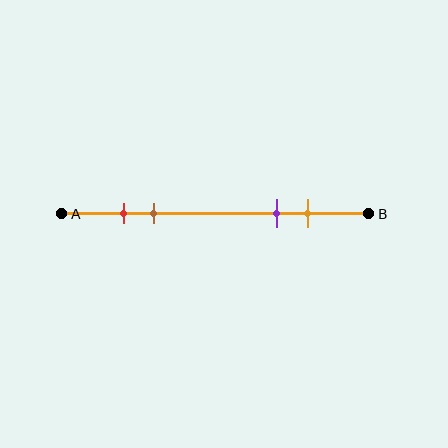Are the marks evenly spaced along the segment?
No, the marks are not evenly spaced.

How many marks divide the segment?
There are 4 marks dividing the segment.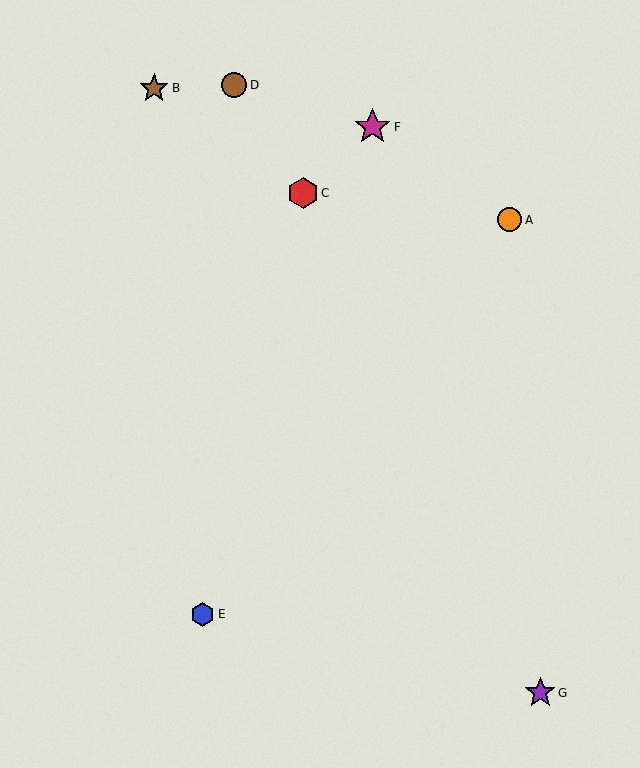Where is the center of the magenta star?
The center of the magenta star is at (372, 127).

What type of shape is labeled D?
Shape D is a brown circle.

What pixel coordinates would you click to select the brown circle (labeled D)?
Click at (234, 85) to select the brown circle D.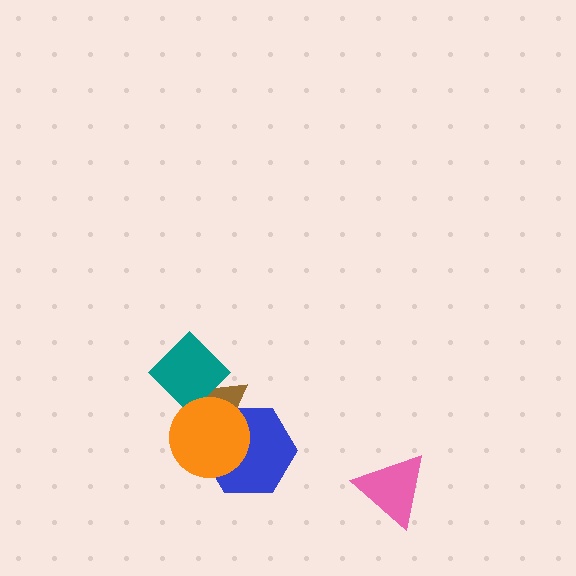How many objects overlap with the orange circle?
3 objects overlap with the orange circle.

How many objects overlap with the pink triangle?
0 objects overlap with the pink triangle.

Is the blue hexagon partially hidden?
Yes, it is partially covered by another shape.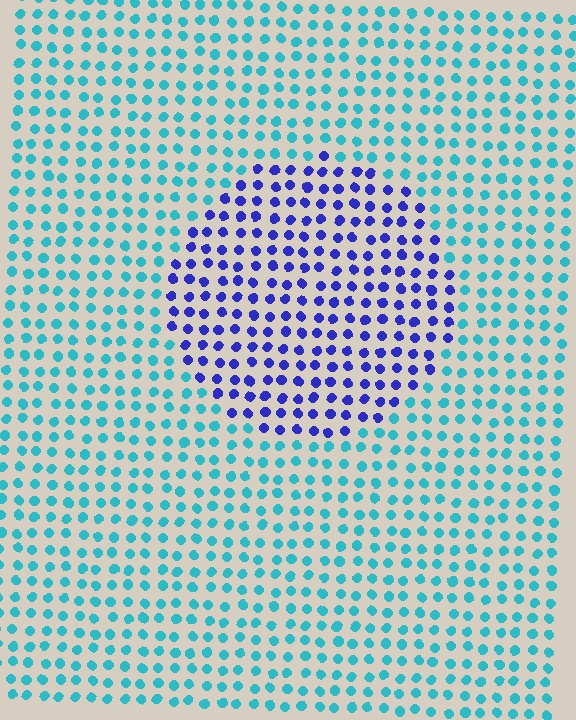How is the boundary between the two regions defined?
The boundary is defined purely by a slight shift in hue (about 57 degrees). Spacing, size, and orientation are identical on both sides.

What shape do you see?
I see a circle.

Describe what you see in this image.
The image is filled with small cyan elements in a uniform arrangement. A circle-shaped region is visible where the elements are tinted to a slightly different hue, forming a subtle color boundary.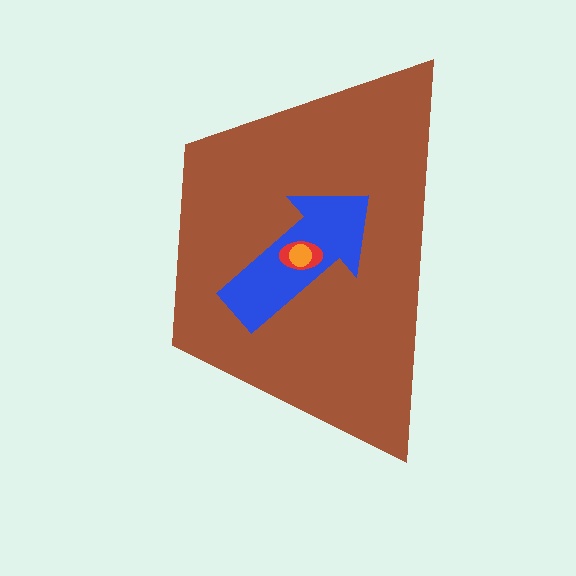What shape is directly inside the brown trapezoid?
The blue arrow.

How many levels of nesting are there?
4.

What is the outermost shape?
The brown trapezoid.